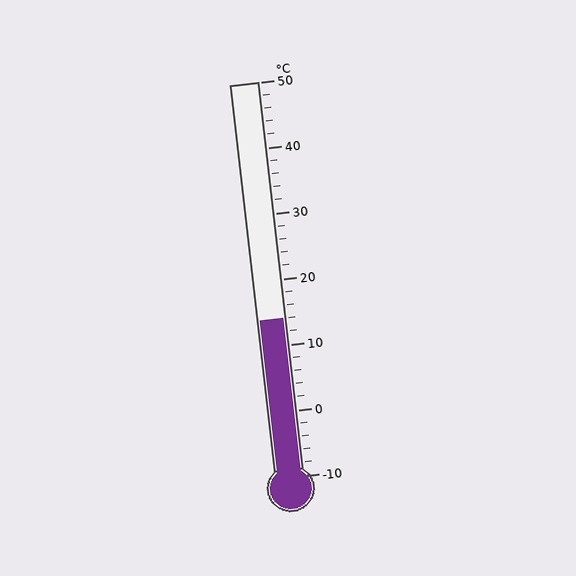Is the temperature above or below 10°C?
The temperature is above 10°C.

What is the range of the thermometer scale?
The thermometer scale ranges from -10°C to 50°C.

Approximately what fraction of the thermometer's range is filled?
The thermometer is filled to approximately 40% of its range.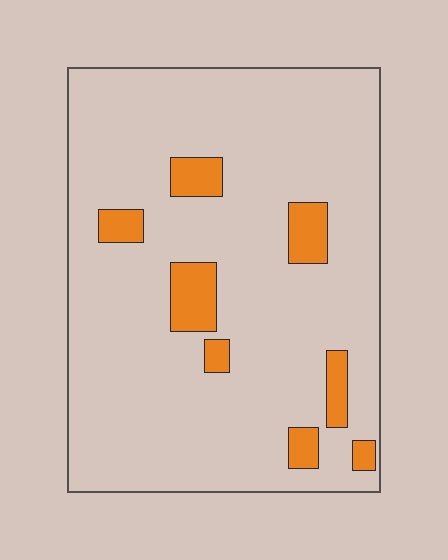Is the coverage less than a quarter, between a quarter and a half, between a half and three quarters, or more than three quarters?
Less than a quarter.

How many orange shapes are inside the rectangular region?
8.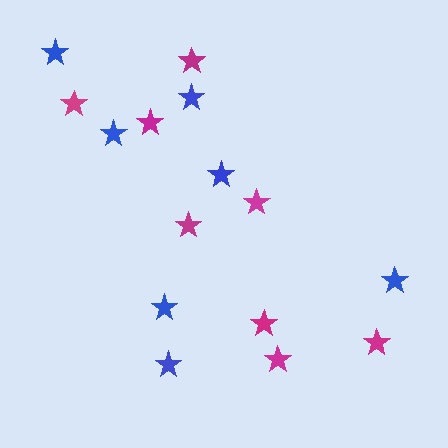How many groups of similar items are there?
There are 2 groups: one group of blue stars (7) and one group of magenta stars (8).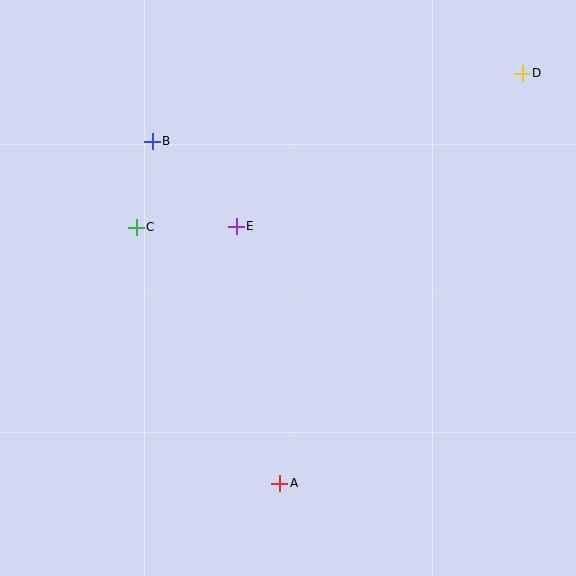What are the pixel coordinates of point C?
Point C is at (136, 227).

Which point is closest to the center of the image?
Point E at (236, 226) is closest to the center.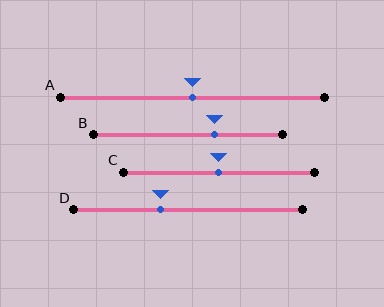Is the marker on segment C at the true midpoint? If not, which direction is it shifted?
Yes, the marker on segment C is at the true midpoint.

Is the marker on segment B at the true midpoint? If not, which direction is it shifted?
No, the marker on segment B is shifted to the right by about 14% of the segment length.